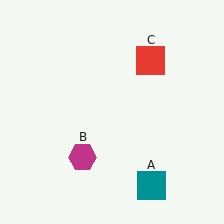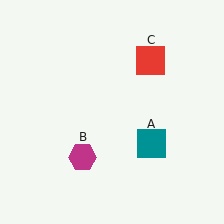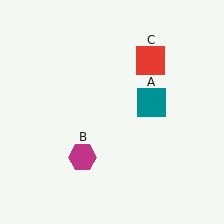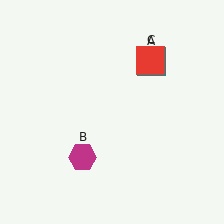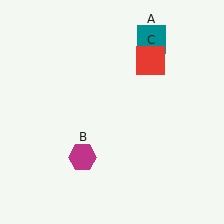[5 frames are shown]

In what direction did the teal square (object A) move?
The teal square (object A) moved up.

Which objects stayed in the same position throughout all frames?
Magenta hexagon (object B) and red square (object C) remained stationary.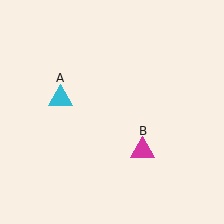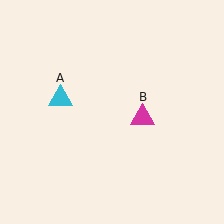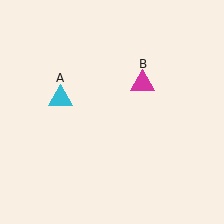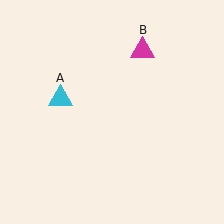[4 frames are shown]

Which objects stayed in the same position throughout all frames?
Cyan triangle (object A) remained stationary.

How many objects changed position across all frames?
1 object changed position: magenta triangle (object B).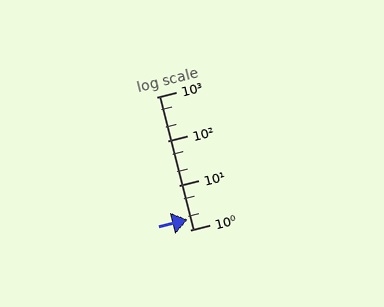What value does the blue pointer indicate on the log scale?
The pointer indicates approximately 1.7.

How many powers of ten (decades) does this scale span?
The scale spans 3 decades, from 1 to 1000.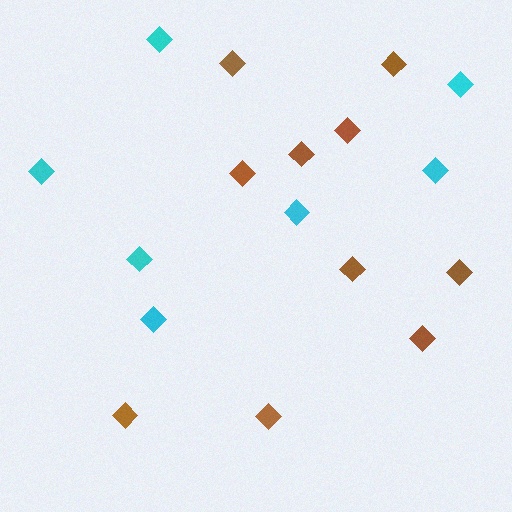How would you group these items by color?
There are 2 groups: one group of brown diamonds (10) and one group of cyan diamonds (7).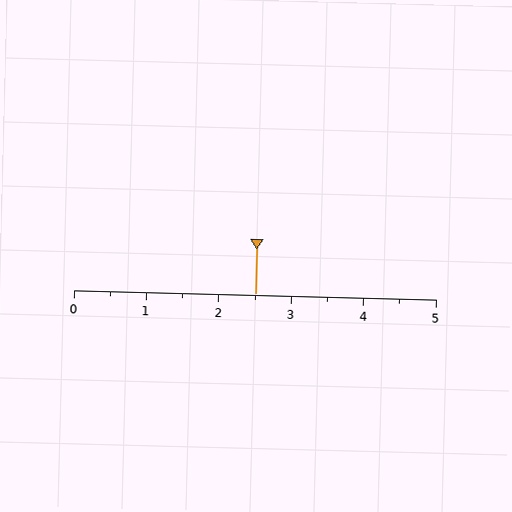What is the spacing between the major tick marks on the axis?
The major ticks are spaced 1 apart.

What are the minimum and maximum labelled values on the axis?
The axis runs from 0 to 5.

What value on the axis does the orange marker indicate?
The marker indicates approximately 2.5.